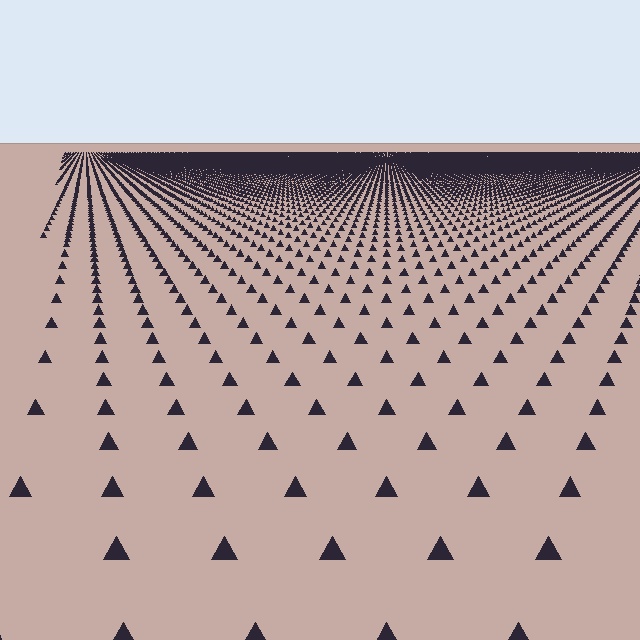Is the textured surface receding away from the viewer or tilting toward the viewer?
The surface is receding away from the viewer. Texture elements get smaller and denser toward the top.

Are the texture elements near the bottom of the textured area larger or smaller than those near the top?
Larger. Near the bottom, elements are closer to the viewer and appear at a bigger on-screen size.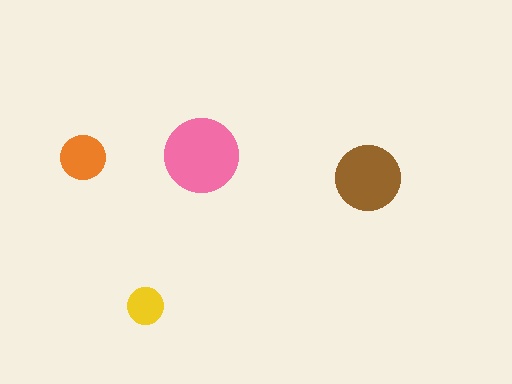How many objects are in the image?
There are 4 objects in the image.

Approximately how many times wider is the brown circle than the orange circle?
About 1.5 times wider.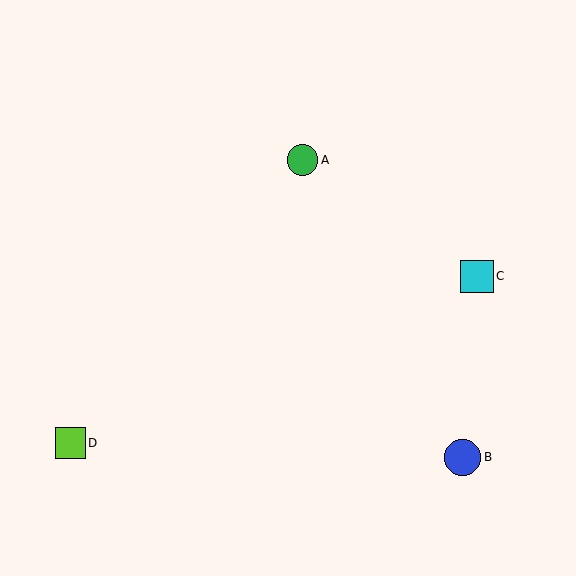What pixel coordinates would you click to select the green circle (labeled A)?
Click at (303, 160) to select the green circle A.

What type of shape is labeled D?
Shape D is a lime square.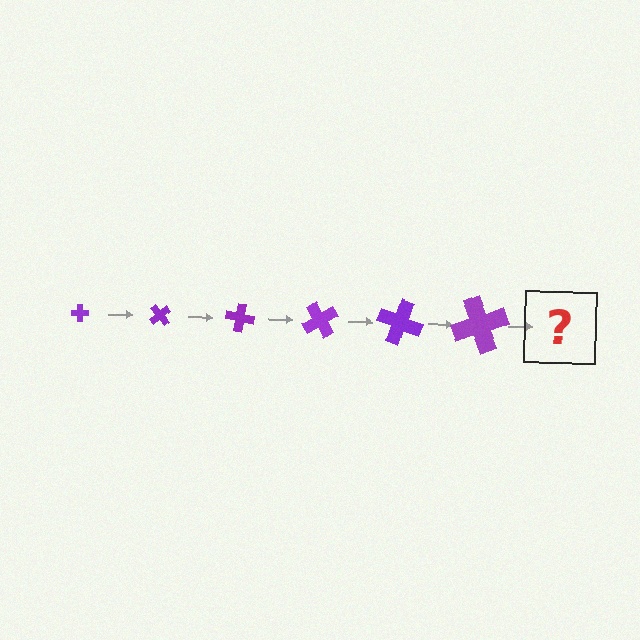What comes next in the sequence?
The next element should be a cross, larger than the previous one and rotated 300 degrees from the start.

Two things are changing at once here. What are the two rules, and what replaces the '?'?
The two rules are that the cross grows larger each step and it rotates 50 degrees each step. The '?' should be a cross, larger than the previous one and rotated 300 degrees from the start.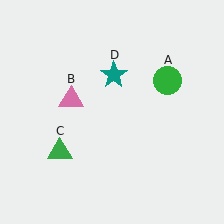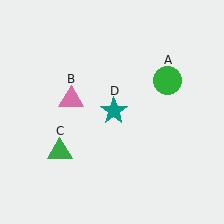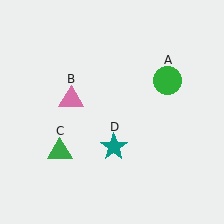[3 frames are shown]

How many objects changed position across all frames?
1 object changed position: teal star (object D).